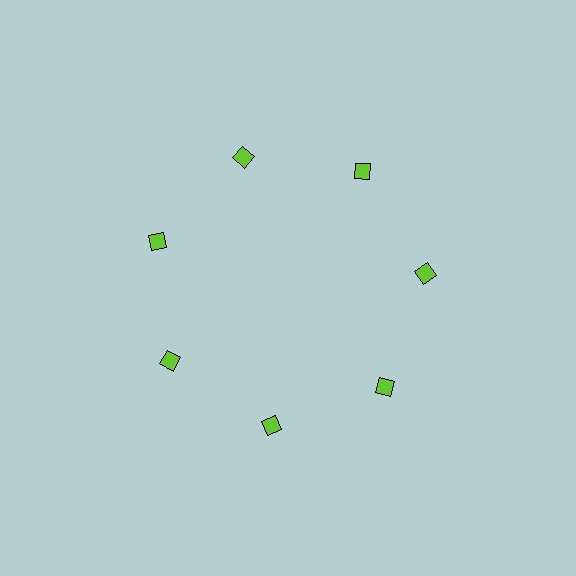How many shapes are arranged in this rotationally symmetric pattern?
There are 7 shapes, arranged in 7 groups of 1.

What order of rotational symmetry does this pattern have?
This pattern has 7-fold rotational symmetry.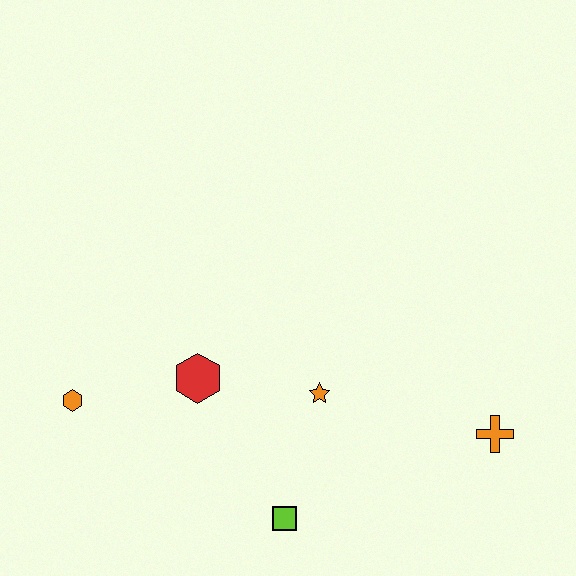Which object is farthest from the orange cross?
The orange hexagon is farthest from the orange cross.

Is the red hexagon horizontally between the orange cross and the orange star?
No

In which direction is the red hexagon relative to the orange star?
The red hexagon is to the left of the orange star.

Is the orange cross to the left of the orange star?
No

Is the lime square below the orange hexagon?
Yes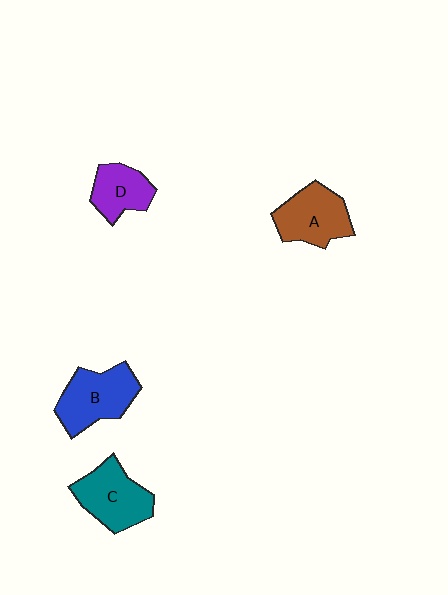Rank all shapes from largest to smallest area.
From largest to smallest: B (blue), C (teal), A (brown), D (purple).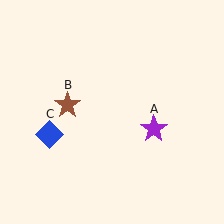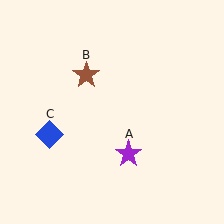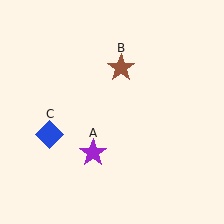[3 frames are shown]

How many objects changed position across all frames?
2 objects changed position: purple star (object A), brown star (object B).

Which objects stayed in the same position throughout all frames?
Blue diamond (object C) remained stationary.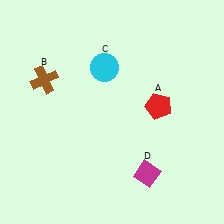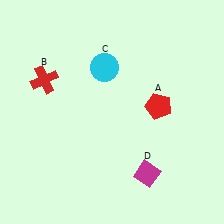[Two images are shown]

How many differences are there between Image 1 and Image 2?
There is 1 difference between the two images.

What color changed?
The cross (B) changed from brown in Image 1 to red in Image 2.